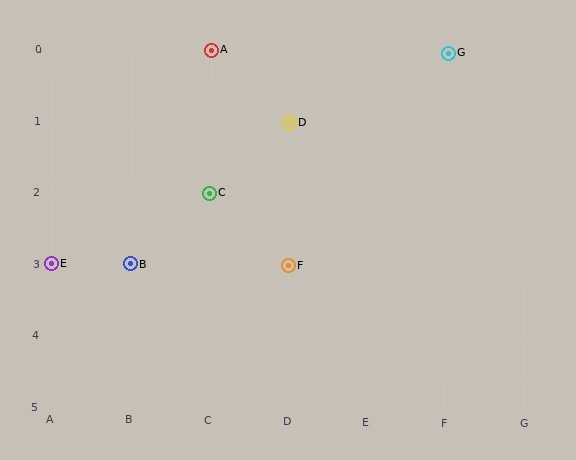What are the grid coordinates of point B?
Point B is at grid coordinates (B, 3).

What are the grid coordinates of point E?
Point E is at grid coordinates (A, 3).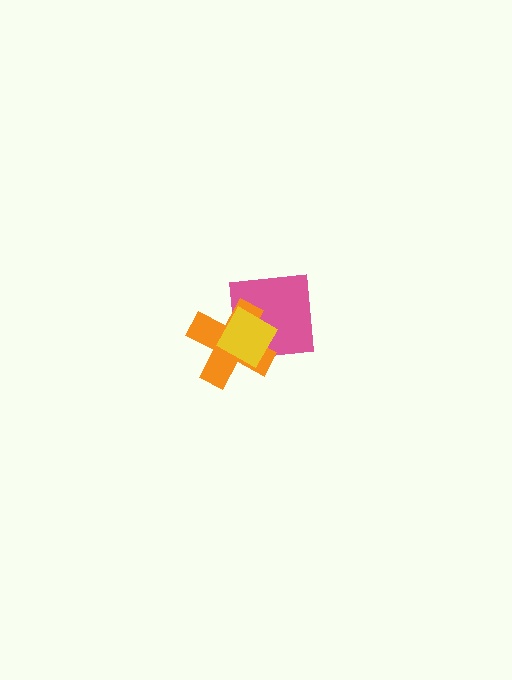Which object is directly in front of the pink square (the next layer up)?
The orange cross is directly in front of the pink square.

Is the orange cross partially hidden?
Yes, it is partially covered by another shape.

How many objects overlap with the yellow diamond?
2 objects overlap with the yellow diamond.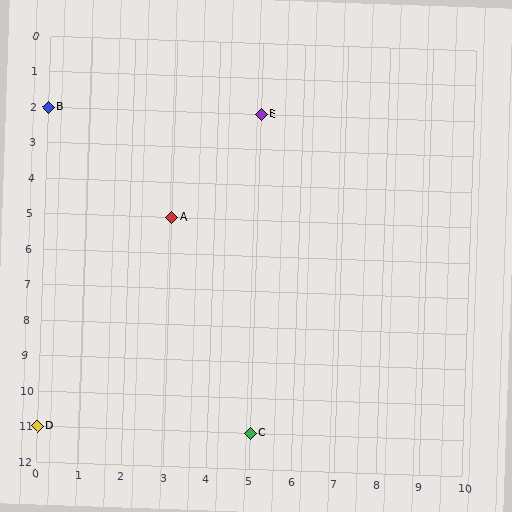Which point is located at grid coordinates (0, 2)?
Point B is at (0, 2).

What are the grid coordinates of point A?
Point A is at grid coordinates (3, 5).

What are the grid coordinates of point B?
Point B is at grid coordinates (0, 2).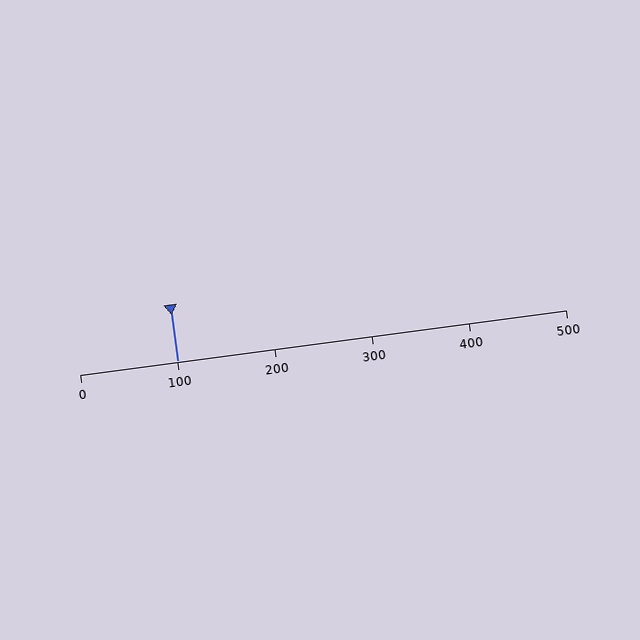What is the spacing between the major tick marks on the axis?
The major ticks are spaced 100 apart.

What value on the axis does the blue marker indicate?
The marker indicates approximately 100.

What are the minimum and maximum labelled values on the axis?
The axis runs from 0 to 500.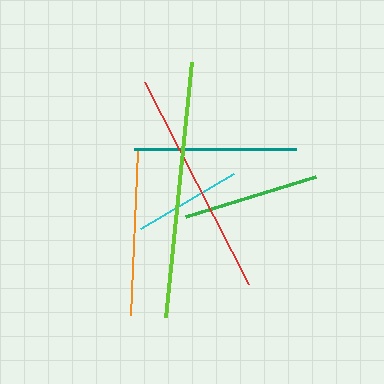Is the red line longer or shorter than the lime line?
The lime line is longer than the red line.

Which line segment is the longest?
The lime line is the longest at approximately 256 pixels.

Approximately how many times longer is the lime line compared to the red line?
The lime line is approximately 1.1 times the length of the red line.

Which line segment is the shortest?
The cyan line is the shortest at approximately 108 pixels.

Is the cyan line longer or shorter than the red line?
The red line is longer than the cyan line.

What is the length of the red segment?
The red segment is approximately 228 pixels long.